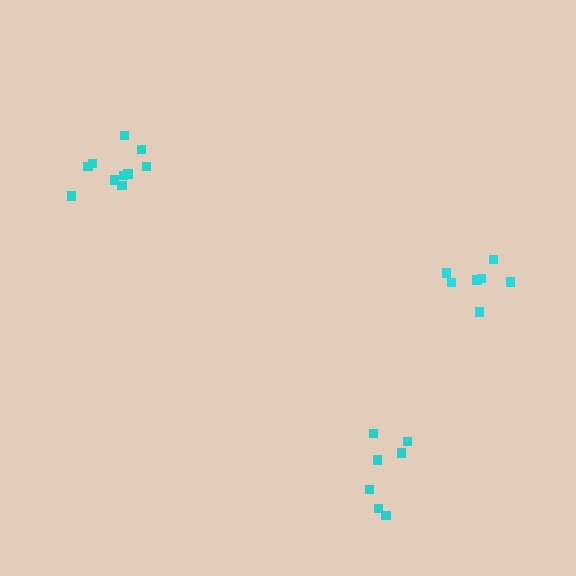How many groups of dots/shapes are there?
There are 3 groups.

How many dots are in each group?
Group 1: 7 dots, Group 2: 10 dots, Group 3: 7 dots (24 total).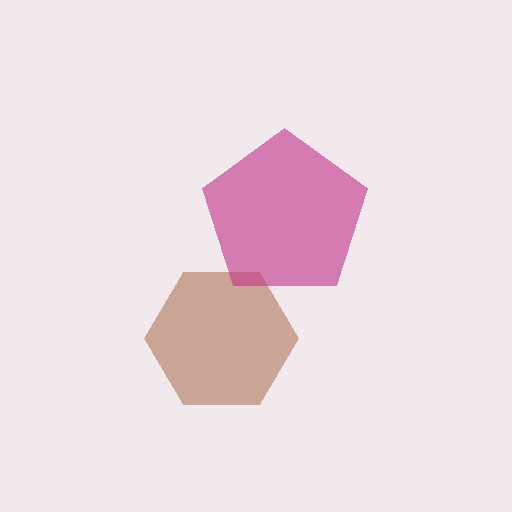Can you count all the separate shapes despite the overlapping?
Yes, there are 2 separate shapes.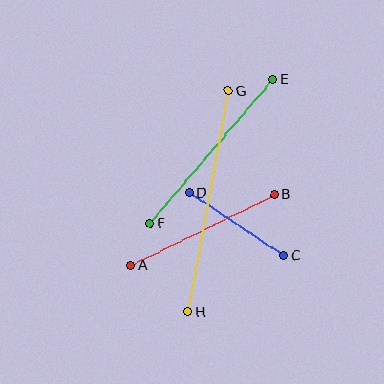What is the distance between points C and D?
The distance is approximately 113 pixels.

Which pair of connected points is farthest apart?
Points G and H are farthest apart.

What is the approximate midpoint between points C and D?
The midpoint is at approximately (236, 224) pixels.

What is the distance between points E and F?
The distance is approximately 190 pixels.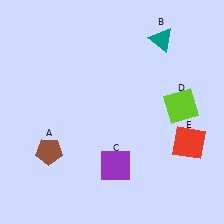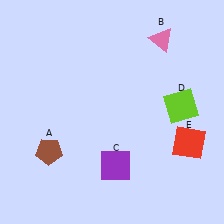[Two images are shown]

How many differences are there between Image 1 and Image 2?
There is 1 difference between the two images.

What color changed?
The triangle (B) changed from teal in Image 1 to pink in Image 2.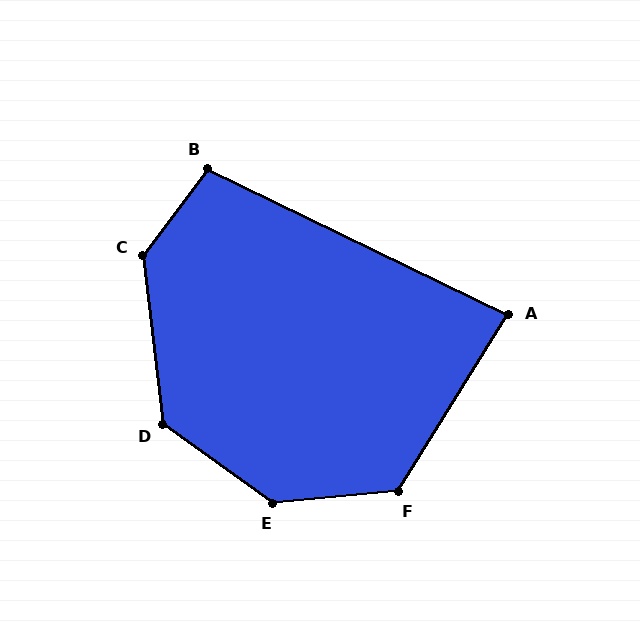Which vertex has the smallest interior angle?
A, at approximately 84 degrees.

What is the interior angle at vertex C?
Approximately 136 degrees (obtuse).